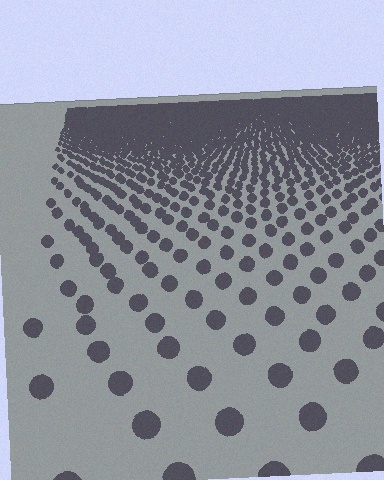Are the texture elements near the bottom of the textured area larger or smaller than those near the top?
Larger. Near the bottom, elements are closer to the viewer and appear at a bigger on-screen size.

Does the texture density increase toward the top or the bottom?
Density increases toward the top.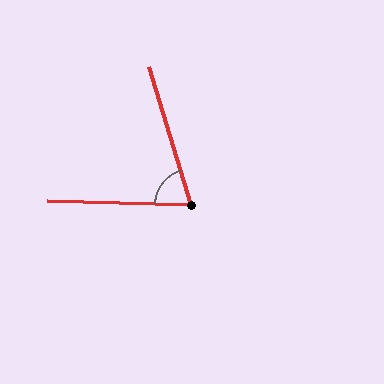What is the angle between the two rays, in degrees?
Approximately 71 degrees.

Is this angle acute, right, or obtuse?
It is acute.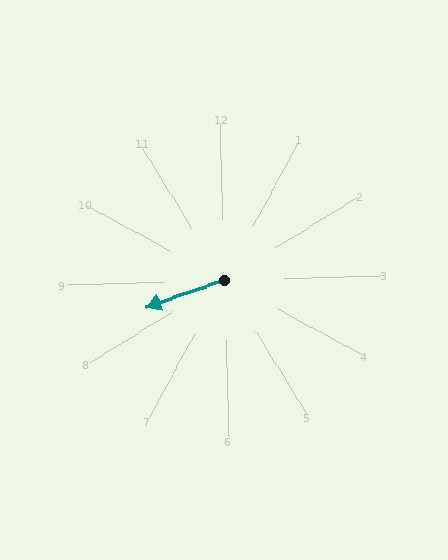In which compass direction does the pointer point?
West.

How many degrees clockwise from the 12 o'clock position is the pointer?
Approximately 252 degrees.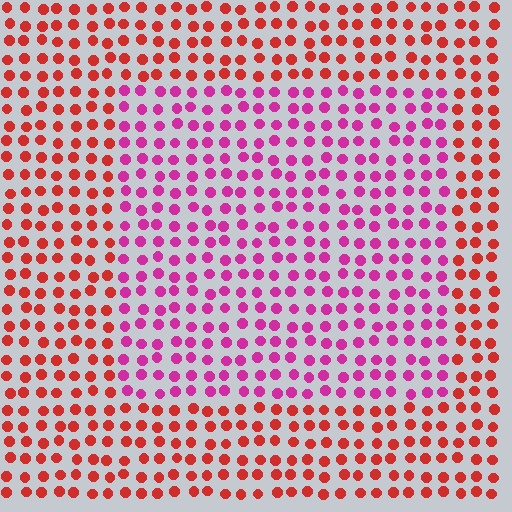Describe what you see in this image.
The image is filled with small red elements in a uniform arrangement. A rectangle-shaped region is visible where the elements are tinted to a slightly different hue, forming a subtle color boundary.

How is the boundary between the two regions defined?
The boundary is defined purely by a slight shift in hue (about 43 degrees). Spacing, size, and orientation are identical on both sides.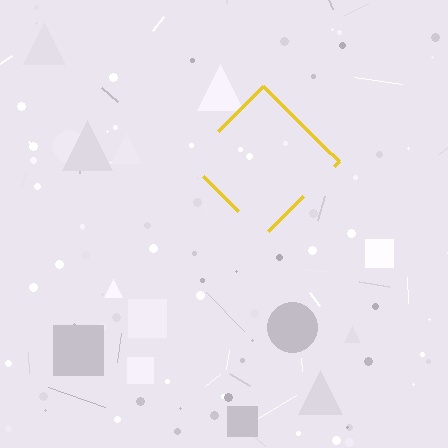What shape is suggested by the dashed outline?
The dashed outline suggests a diamond.